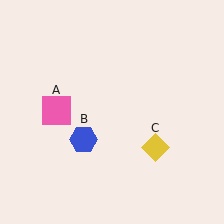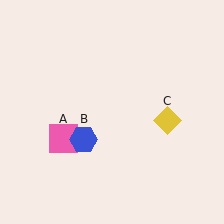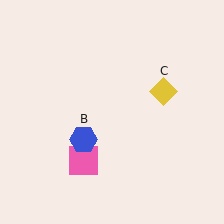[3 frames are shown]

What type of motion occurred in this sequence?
The pink square (object A), yellow diamond (object C) rotated counterclockwise around the center of the scene.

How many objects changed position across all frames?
2 objects changed position: pink square (object A), yellow diamond (object C).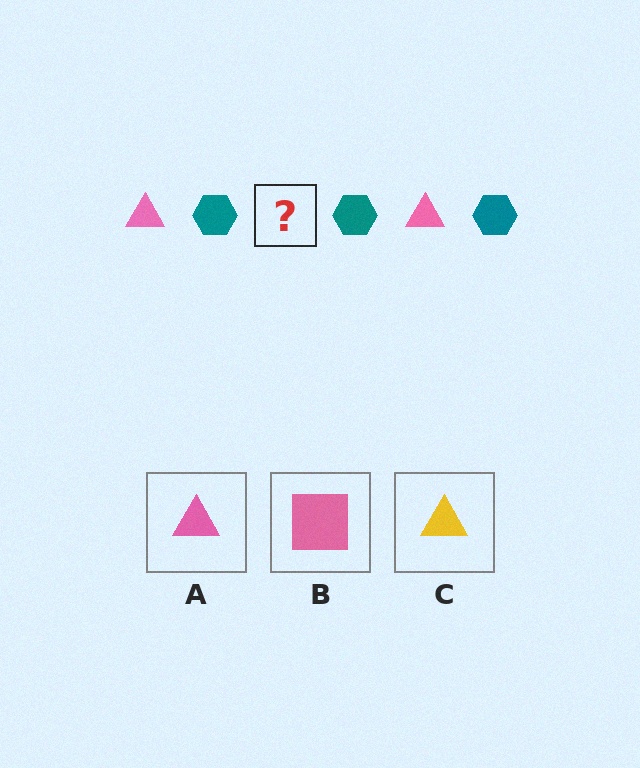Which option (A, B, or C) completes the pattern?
A.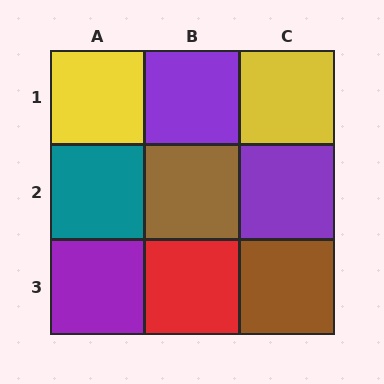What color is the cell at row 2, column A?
Teal.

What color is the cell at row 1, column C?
Yellow.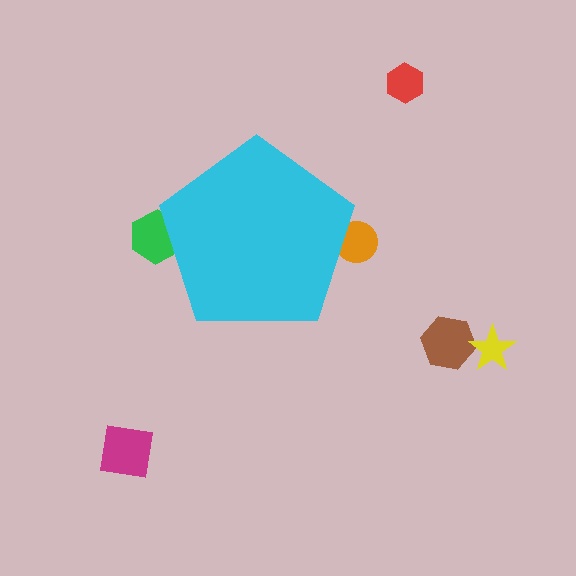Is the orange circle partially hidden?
Yes, the orange circle is partially hidden behind the cyan pentagon.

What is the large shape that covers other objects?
A cyan pentagon.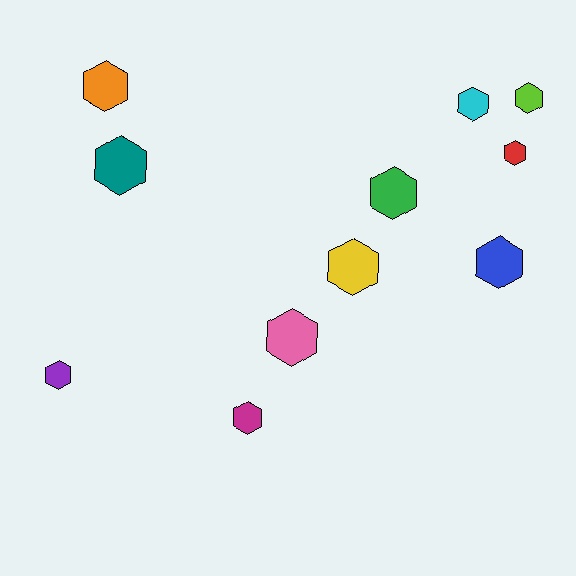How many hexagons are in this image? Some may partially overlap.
There are 11 hexagons.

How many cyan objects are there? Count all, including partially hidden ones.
There is 1 cyan object.